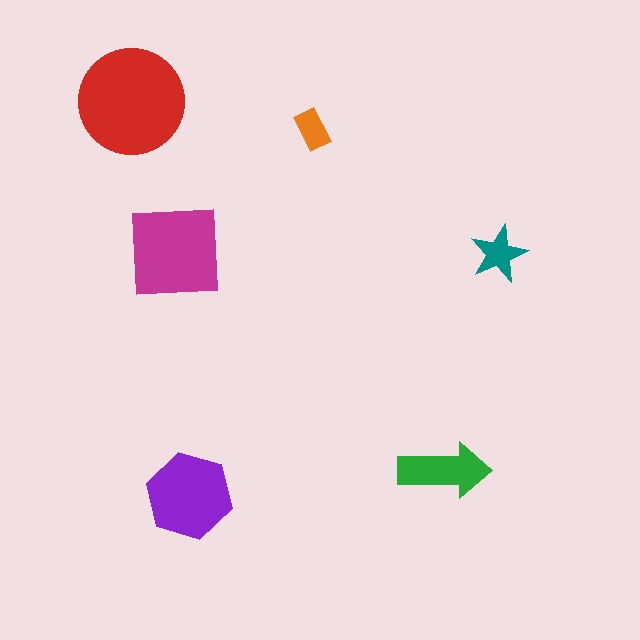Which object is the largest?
The red circle.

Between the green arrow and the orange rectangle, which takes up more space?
The green arrow.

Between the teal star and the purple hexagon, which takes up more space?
The purple hexagon.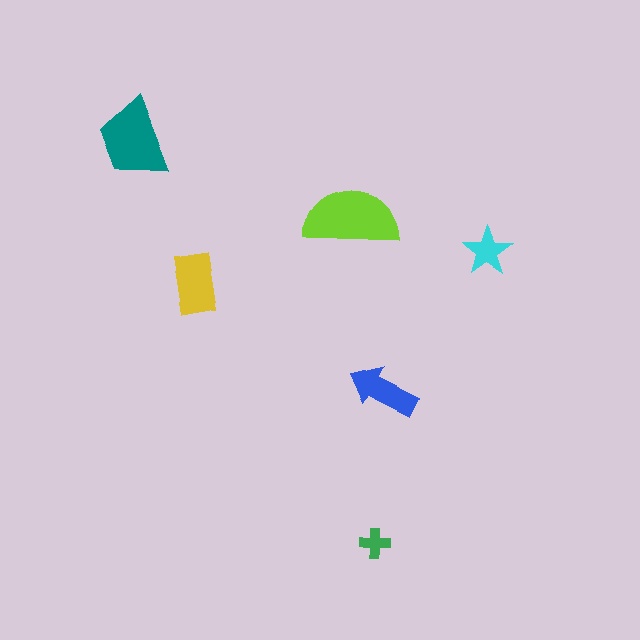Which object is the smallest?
The green cross.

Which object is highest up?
The teal trapezoid is topmost.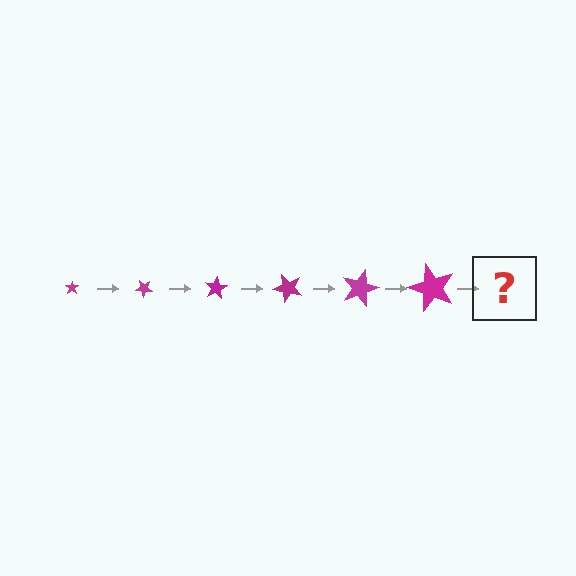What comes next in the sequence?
The next element should be a star, larger than the previous one and rotated 240 degrees from the start.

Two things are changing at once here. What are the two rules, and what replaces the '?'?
The two rules are that the star grows larger each step and it rotates 40 degrees each step. The '?' should be a star, larger than the previous one and rotated 240 degrees from the start.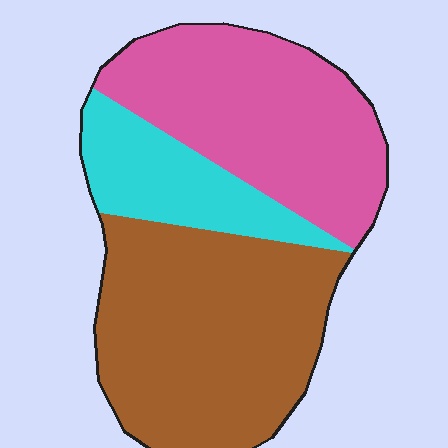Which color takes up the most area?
Brown, at roughly 45%.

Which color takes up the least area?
Cyan, at roughly 20%.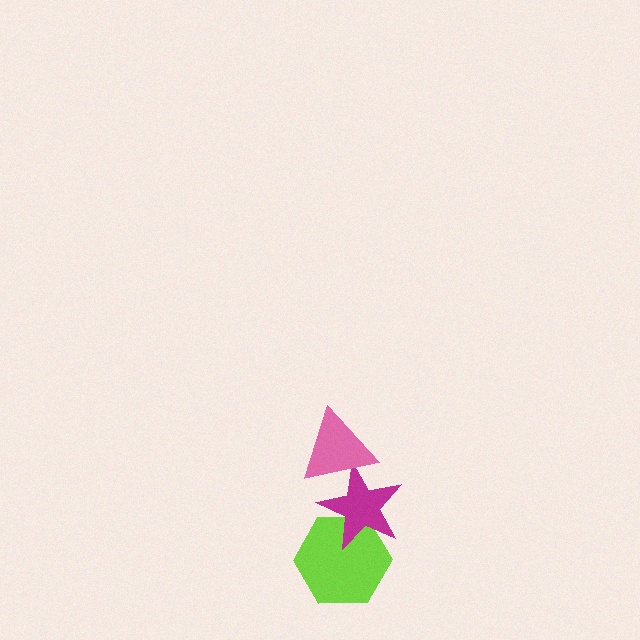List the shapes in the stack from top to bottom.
From top to bottom: the pink triangle, the magenta star, the lime hexagon.